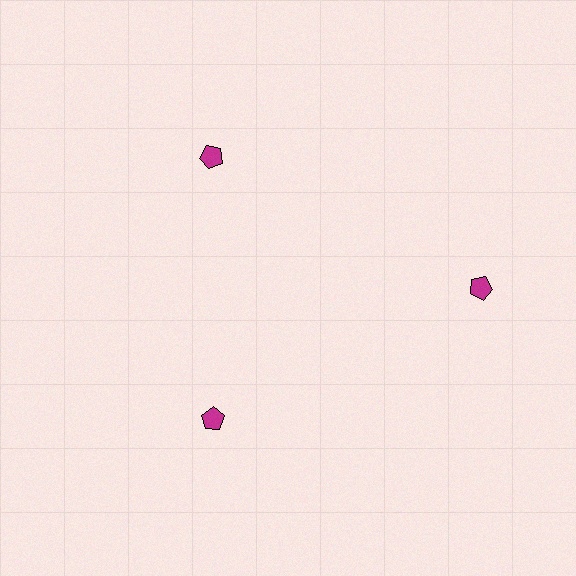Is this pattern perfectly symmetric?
No. The 3 magenta pentagons are arranged in a ring, but one element near the 3 o'clock position is pushed outward from the center, breaking the 3-fold rotational symmetry.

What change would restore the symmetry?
The symmetry would be restored by moving it inward, back onto the ring so that all 3 pentagons sit at equal angles and equal distance from the center.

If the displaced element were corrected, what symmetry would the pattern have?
It would have 3-fold rotational symmetry — the pattern would map onto itself every 120 degrees.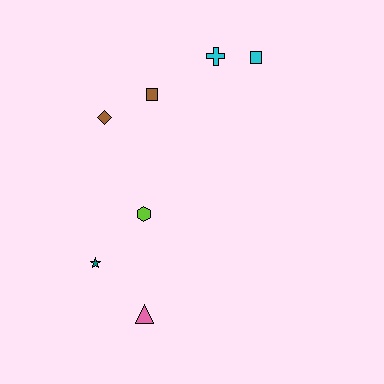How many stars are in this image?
There is 1 star.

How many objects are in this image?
There are 7 objects.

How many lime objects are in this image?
There is 1 lime object.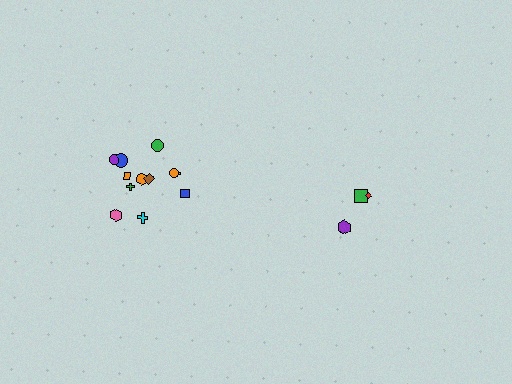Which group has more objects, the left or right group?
The left group.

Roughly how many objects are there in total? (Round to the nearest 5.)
Roughly 15 objects in total.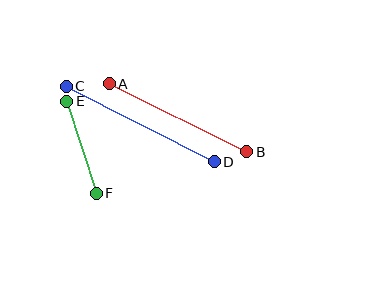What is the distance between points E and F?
The distance is approximately 96 pixels.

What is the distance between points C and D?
The distance is approximately 166 pixels.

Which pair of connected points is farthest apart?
Points C and D are farthest apart.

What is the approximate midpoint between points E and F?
The midpoint is at approximately (81, 147) pixels.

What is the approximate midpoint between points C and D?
The midpoint is at approximately (140, 124) pixels.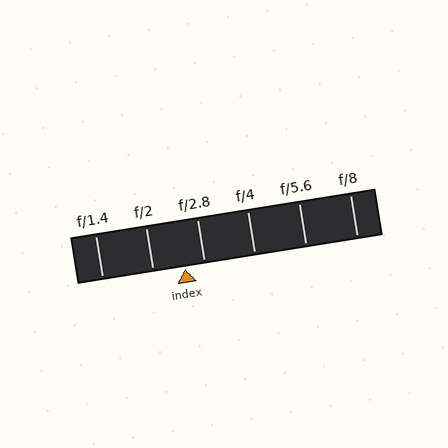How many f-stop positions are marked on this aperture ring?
There are 6 f-stop positions marked.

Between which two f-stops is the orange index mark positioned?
The index mark is between f/2 and f/2.8.